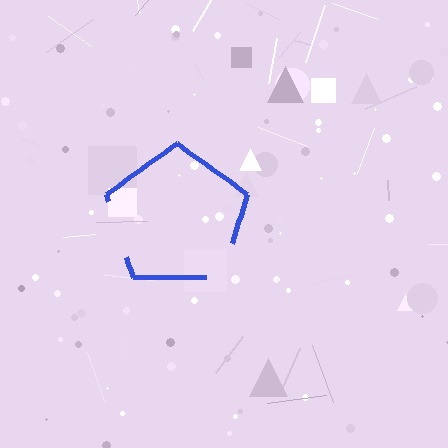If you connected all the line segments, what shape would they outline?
They would outline a pentagon.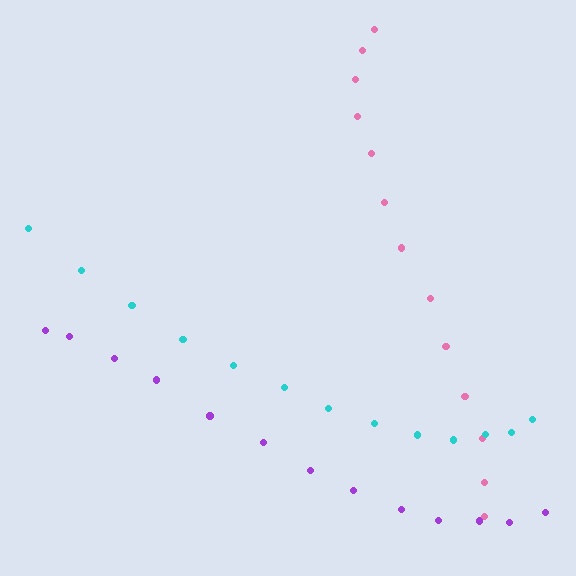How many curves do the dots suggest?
There are 3 distinct paths.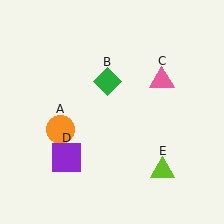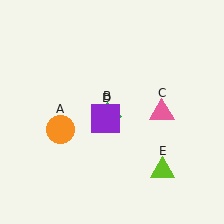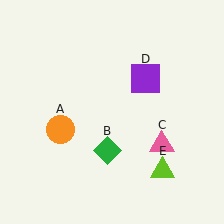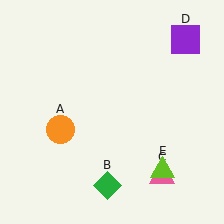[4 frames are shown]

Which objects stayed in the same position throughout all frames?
Orange circle (object A) and lime triangle (object E) remained stationary.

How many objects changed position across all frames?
3 objects changed position: green diamond (object B), pink triangle (object C), purple square (object D).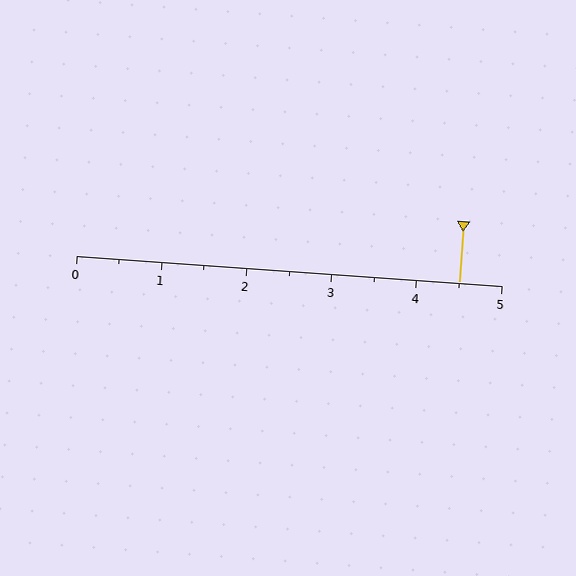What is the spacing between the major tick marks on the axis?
The major ticks are spaced 1 apart.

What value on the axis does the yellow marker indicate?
The marker indicates approximately 4.5.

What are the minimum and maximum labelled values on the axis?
The axis runs from 0 to 5.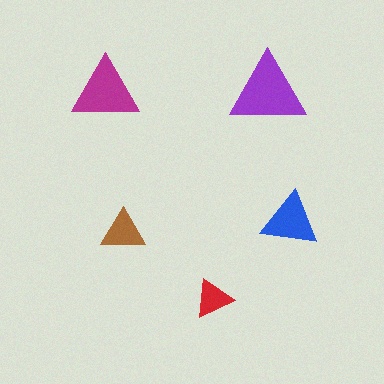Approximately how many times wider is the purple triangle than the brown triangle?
About 1.5 times wider.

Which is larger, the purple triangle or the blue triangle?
The purple one.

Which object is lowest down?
The red triangle is bottommost.